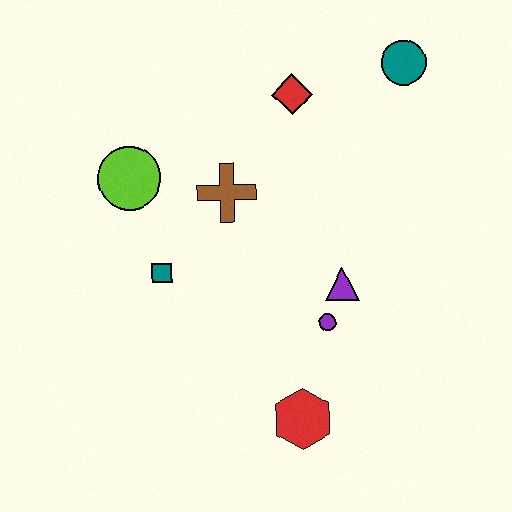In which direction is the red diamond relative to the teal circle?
The red diamond is to the left of the teal circle.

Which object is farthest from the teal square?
The teal circle is farthest from the teal square.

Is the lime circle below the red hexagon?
No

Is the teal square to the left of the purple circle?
Yes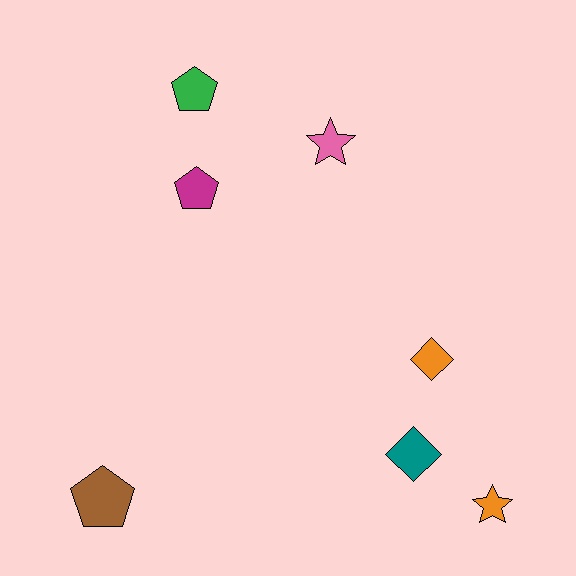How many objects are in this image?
There are 7 objects.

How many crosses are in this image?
There are no crosses.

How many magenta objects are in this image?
There is 1 magenta object.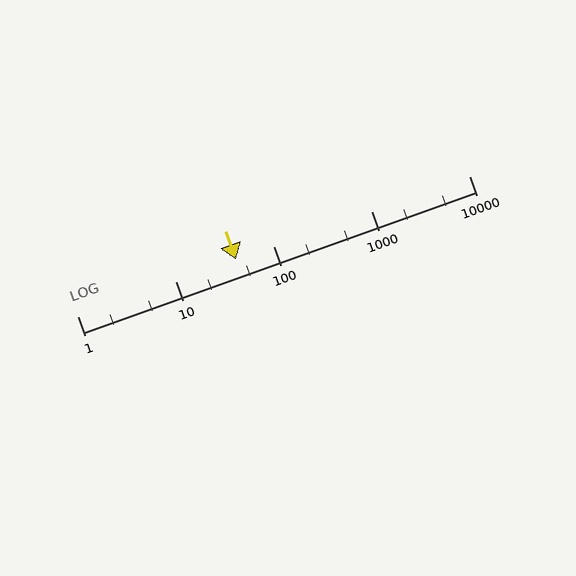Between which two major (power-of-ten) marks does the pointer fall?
The pointer is between 10 and 100.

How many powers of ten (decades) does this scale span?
The scale spans 4 decades, from 1 to 10000.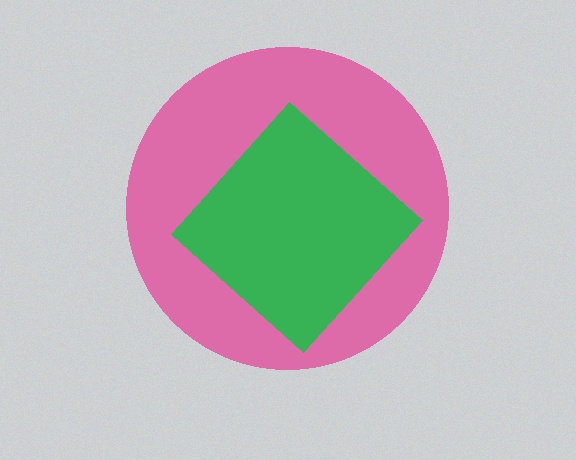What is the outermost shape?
The pink circle.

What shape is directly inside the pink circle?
The green diamond.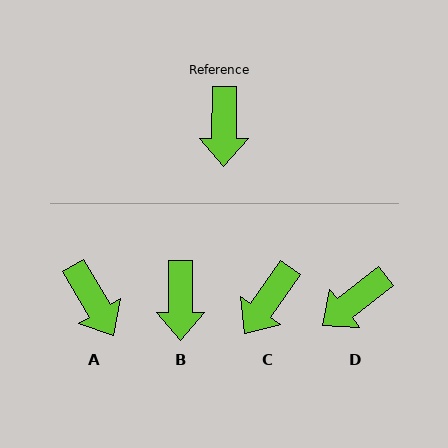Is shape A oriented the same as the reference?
No, it is off by about 31 degrees.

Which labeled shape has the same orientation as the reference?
B.